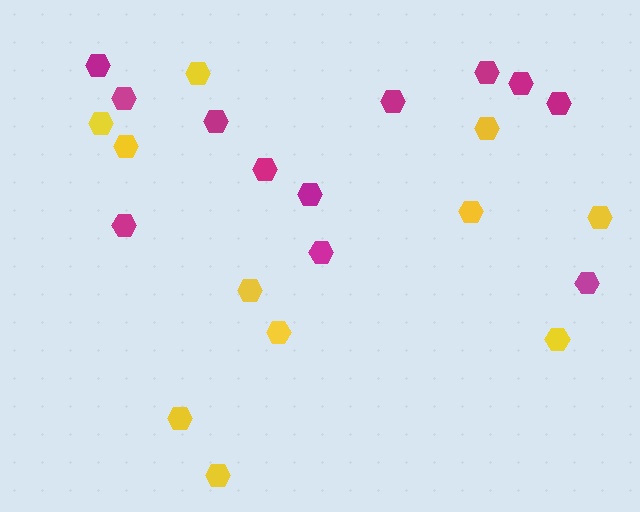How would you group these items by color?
There are 2 groups: one group of magenta hexagons (12) and one group of yellow hexagons (11).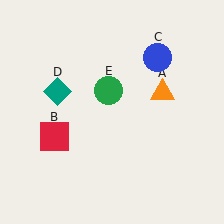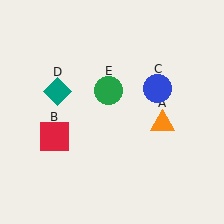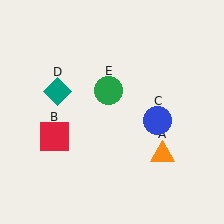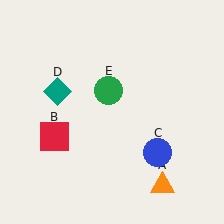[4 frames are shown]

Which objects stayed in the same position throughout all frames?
Red square (object B) and teal diamond (object D) and green circle (object E) remained stationary.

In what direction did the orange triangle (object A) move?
The orange triangle (object A) moved down.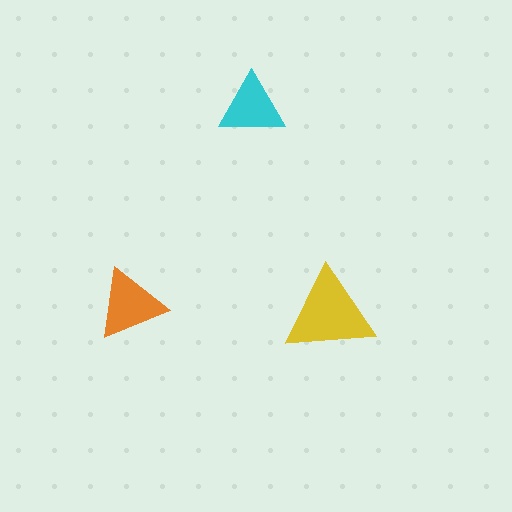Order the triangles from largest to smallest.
the yellow one, the orange one, the cyan one.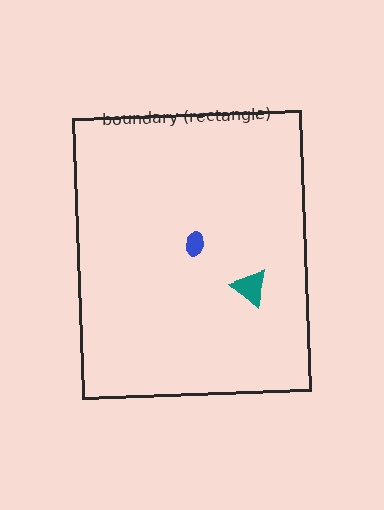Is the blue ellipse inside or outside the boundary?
Inside.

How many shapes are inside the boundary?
2 inside, 0 outside.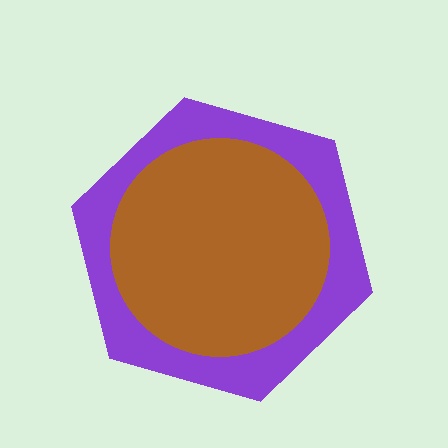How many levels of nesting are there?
2.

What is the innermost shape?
The brown circle.